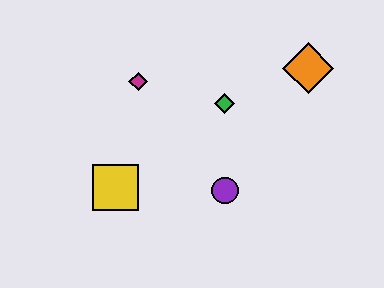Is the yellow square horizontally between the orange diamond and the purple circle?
No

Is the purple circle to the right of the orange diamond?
No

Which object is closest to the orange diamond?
The green diamond is closest to the orange diamond.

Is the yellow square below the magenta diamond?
Yes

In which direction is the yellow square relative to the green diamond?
The yellow square is to the left of the green diamond.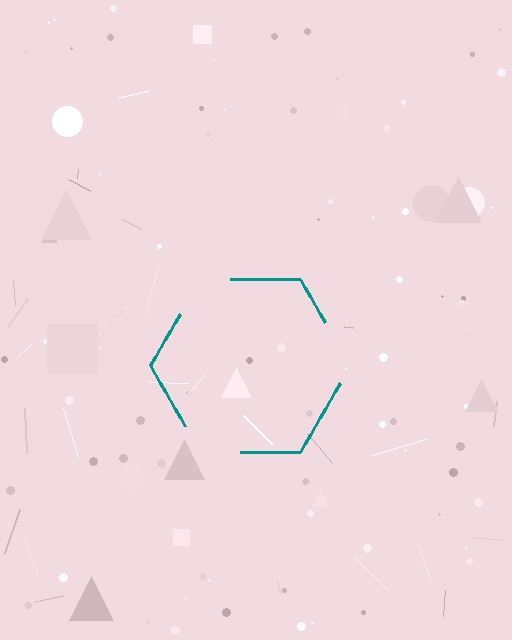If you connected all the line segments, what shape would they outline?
They would outline a hexagon.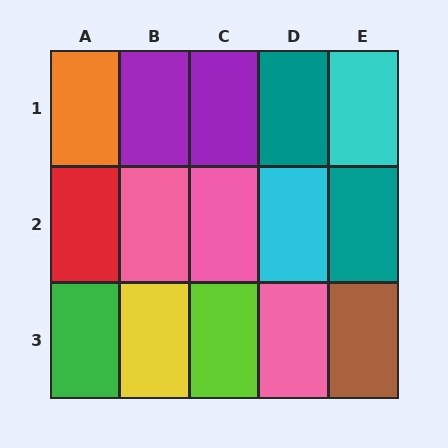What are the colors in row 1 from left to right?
Orange, purple, purple, teal, cyan.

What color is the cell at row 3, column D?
Pink.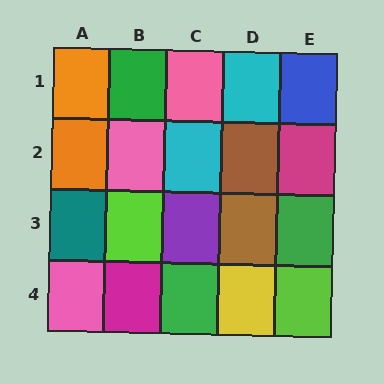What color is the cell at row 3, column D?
Brown.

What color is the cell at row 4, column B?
Magenta.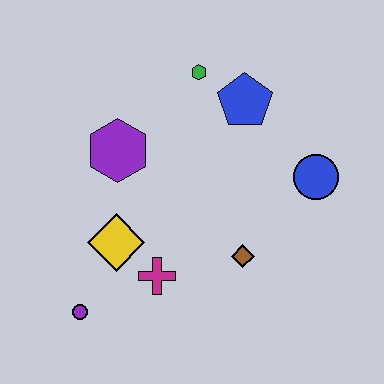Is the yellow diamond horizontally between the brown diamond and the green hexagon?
No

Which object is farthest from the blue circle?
The purple circle is farthest from the blue circle.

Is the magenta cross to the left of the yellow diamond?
No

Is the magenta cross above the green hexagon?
No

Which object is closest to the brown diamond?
The magenta cross is closest to the brown diamond.